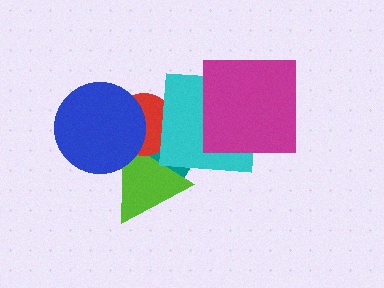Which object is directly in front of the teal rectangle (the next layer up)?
The lime triangle is directly in front of the teal rectangle.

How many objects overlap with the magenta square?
1 object overlaps with the magenta square.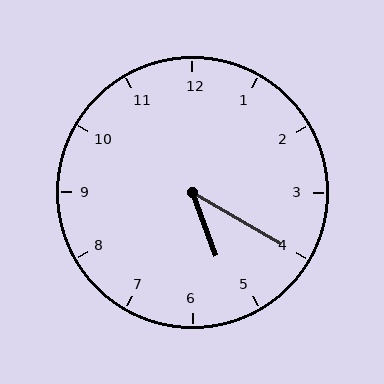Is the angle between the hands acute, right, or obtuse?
It is acute.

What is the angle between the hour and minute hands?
Approximately 40 degrees.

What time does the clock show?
5:20.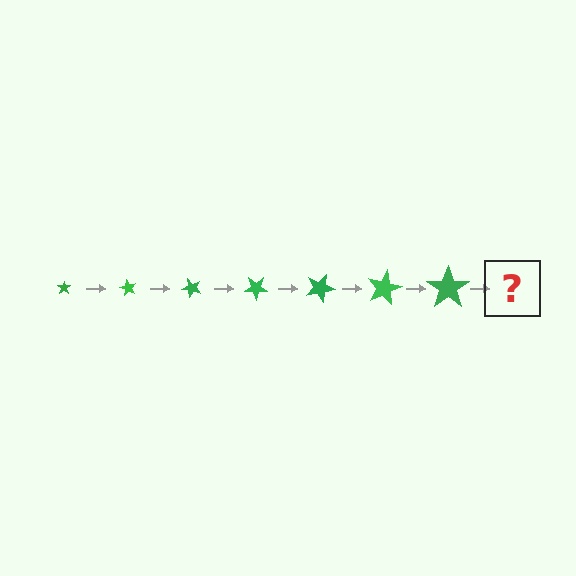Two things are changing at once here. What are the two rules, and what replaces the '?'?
The two rules are that the star grows larger each step and it rotates 60 degrees each step. The '?' should be a star, larger than the previous one and rotated 420 degrees from the start.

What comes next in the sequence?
The next element should be a star, larger than the previous one and rotated 420 degrees from the start.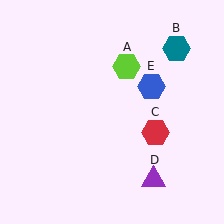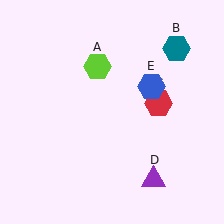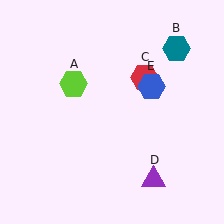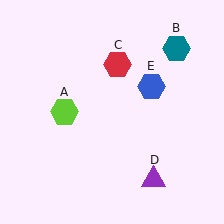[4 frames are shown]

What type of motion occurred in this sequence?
The lime hexagon (object A), red hexagon (object C) rotated counterclockwise around the center of the scene.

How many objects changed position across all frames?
2 objects changed position: lime hexagon (object A), red hexagon (object C).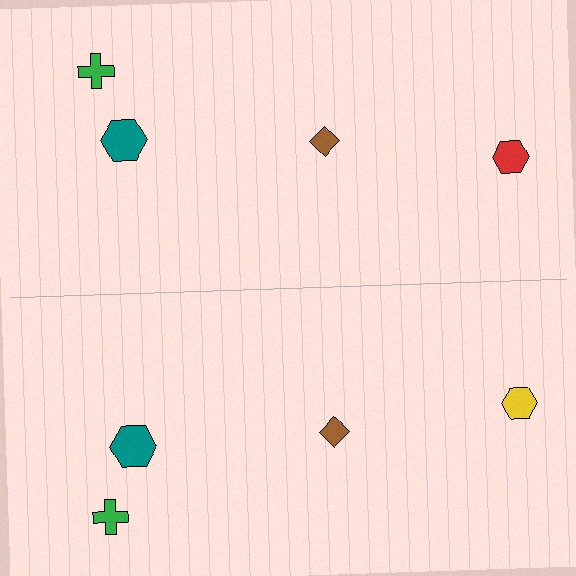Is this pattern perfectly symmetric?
No, the pattern is not perfectly symmetric. The yellow hexagon on the bottom side breaks the symmetry — its mirror counterpart is red.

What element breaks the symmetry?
The yellow hexagon on the bottom side breaks the symmetry — its mirror counterpart is red.